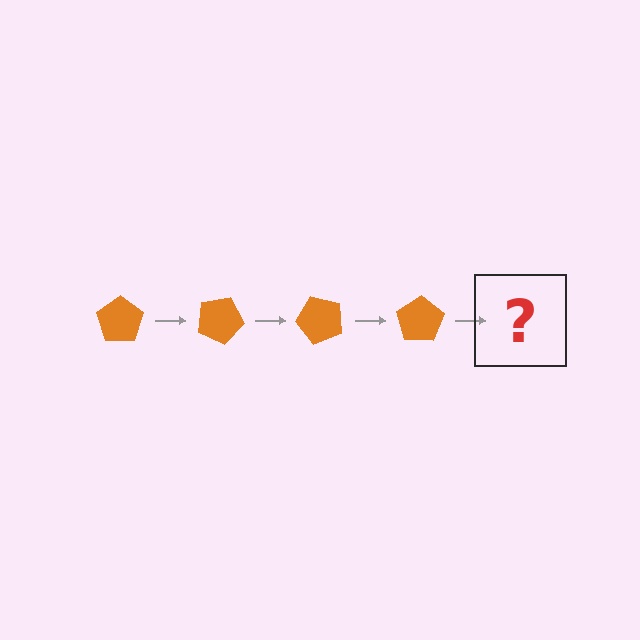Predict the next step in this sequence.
The next step is an orange pentagon rotated 100 degrees.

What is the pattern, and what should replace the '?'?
The pattern is that the pentagon rotates 25 degrees each step. The '?' should be an orange pentagon rotated 100 degrees.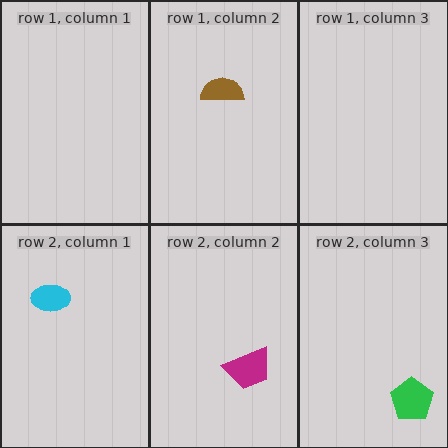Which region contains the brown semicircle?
The row 1, column 2 region.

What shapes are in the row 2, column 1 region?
The cyan ellipse.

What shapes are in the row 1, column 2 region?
The brown semicircle.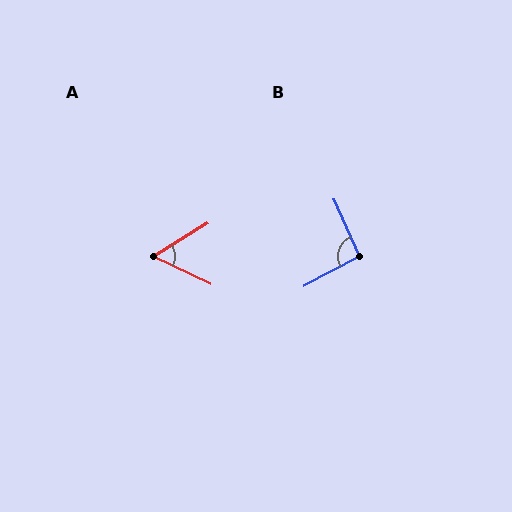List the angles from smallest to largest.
A (57°), B (94°).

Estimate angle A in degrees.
Approximately 57 degrees.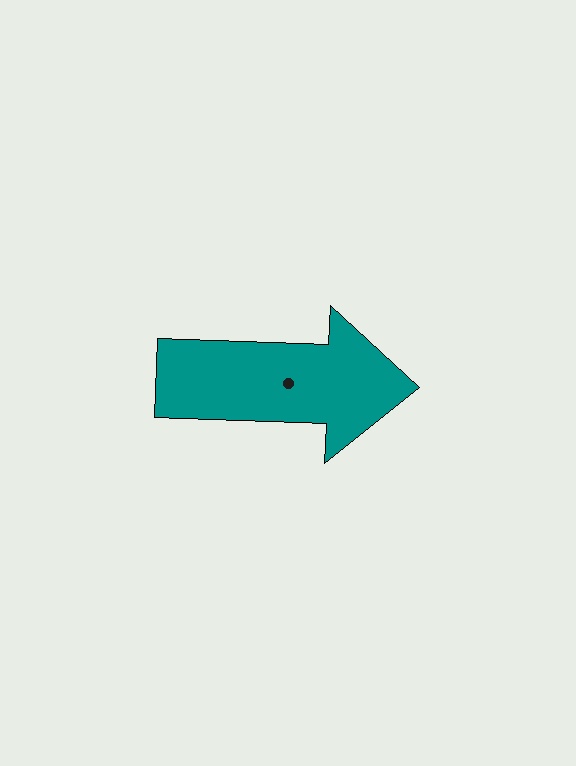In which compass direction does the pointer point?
East.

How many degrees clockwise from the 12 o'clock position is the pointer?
Approximately 92 degrees.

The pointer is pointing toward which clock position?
Roughly 3 o'clock.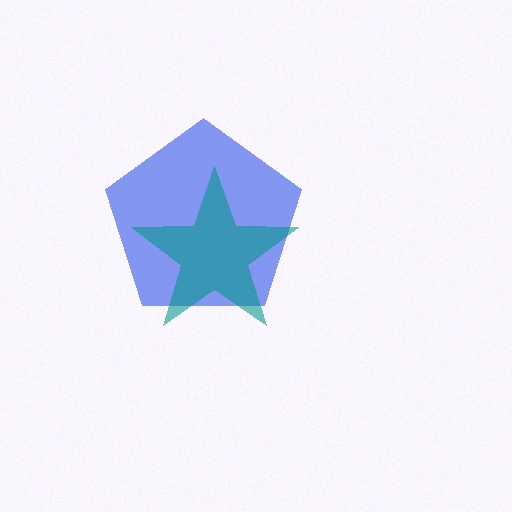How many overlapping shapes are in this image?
There are 2 overlapping shapes in the image.